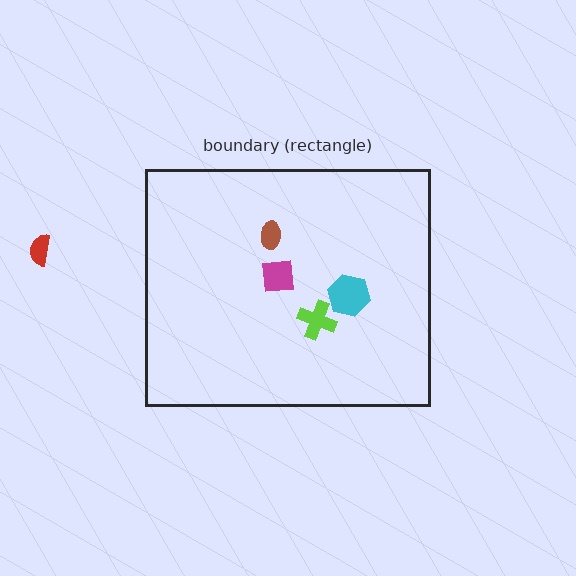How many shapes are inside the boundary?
4 inside, 1 outside.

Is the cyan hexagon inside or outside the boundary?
Inside.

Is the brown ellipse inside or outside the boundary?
Inside.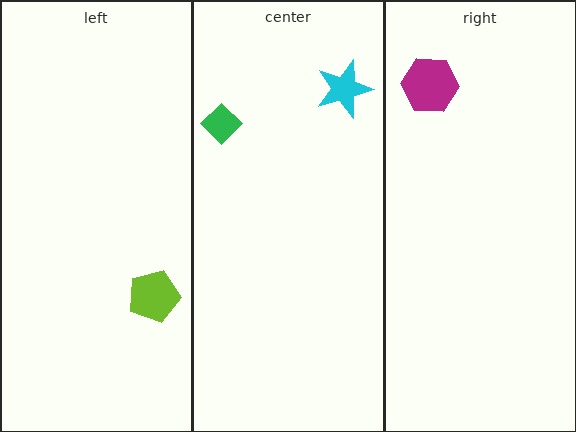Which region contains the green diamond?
The center region.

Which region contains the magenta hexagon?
The right region.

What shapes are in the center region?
The cyan star, the green diamond.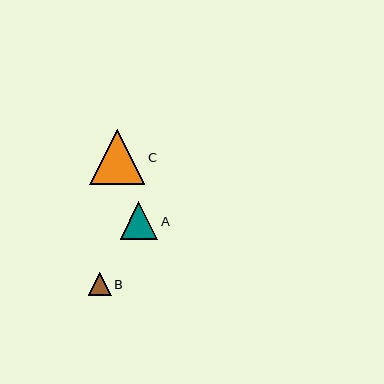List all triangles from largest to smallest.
From largest to smallest: C, A, B.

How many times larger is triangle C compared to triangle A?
Triangle C is approximately 1.5 times the size of triangle A.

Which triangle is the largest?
Triangle C is the largest with a size of approximately 55 pixels.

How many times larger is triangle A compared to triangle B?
Triangle A is approximately 1.6 times the size of triangle B.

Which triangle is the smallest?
Triangle B is the smallest with a size of approximately 23 pixels.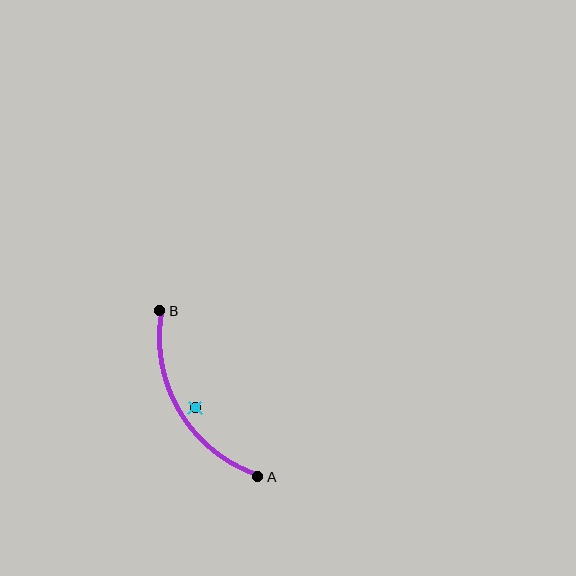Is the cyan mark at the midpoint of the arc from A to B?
No — the cyan mark does not lie on the arc at all. It sits slightly inside the curve.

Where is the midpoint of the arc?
The arc midpoint is the point on the curve farthest from the straight line joining A and B. It sits to the left of that line.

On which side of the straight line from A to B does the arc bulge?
The arc bulges to the left of the straight line connecting A and B.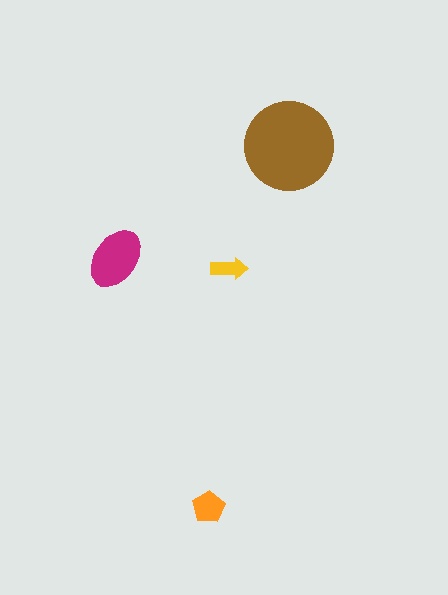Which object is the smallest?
The yellow arrow.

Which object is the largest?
The brown circle.